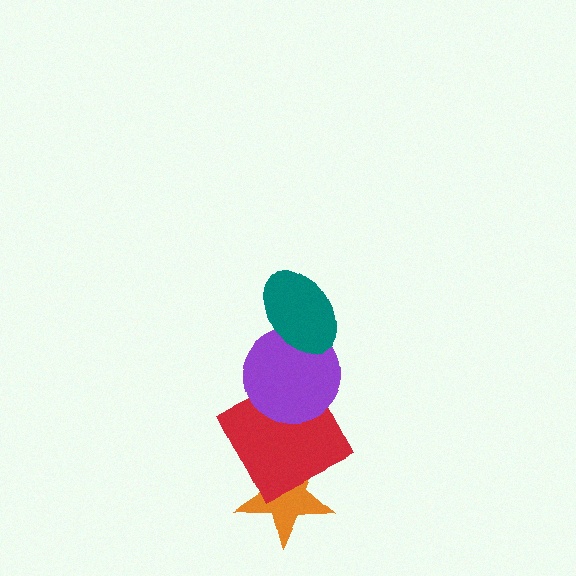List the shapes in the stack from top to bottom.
From top to bottom: the teal ellipse, the purple circle, the red square, the orange star.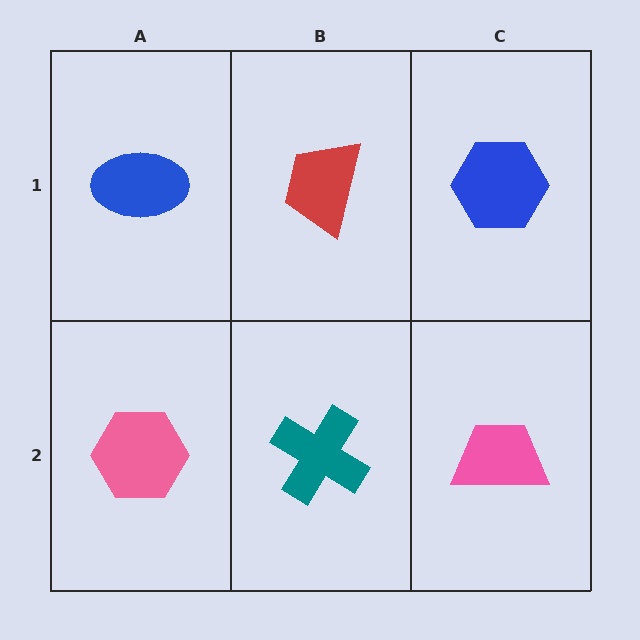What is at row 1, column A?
A blue ellipse.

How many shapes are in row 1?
3 shapes.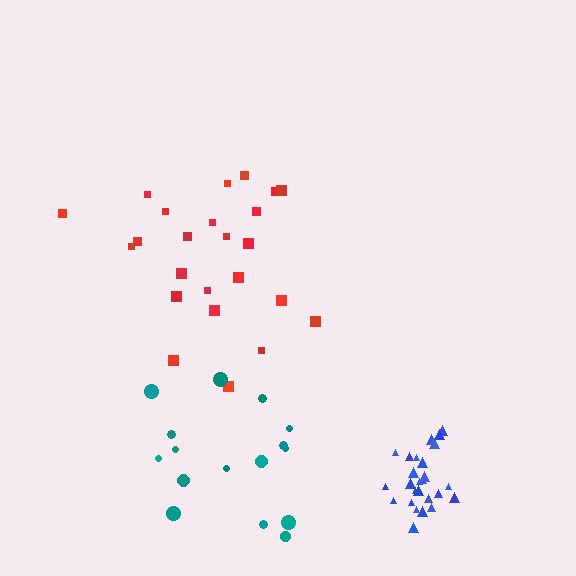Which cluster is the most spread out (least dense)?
Red.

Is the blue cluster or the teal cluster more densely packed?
Blue.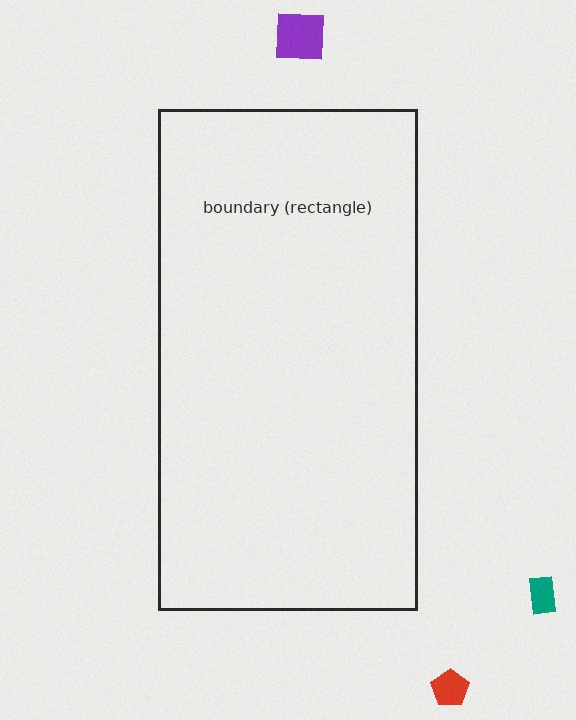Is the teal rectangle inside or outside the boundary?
Outside.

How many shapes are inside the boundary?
0 inside, 3 outside.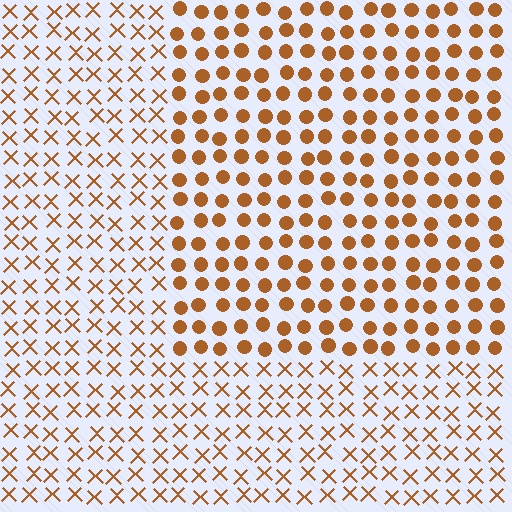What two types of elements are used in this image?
The image uses circles inside the rectangle region and X marks outside it.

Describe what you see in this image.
The image is filled with small brown elements arranged in a uniform grid. A rectangle-shaped region contains circles, while the surrounding area contains X marks. The boundary is defined purely by the change in element shape.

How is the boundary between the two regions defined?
The boundary is defined by a change in element shape: circles inside vs. X marks outside. All elements share the same color and spacing.